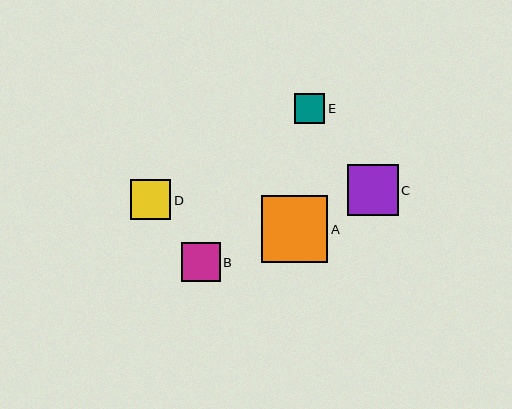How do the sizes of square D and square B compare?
Square D and square B are approximately the same size.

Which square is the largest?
Square A is the largest with a size of approximately 67 pixels.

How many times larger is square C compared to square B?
Square C is approximately 1.3 times the size of square B.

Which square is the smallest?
Square E is the smallest with a size of approximately 30 pixels.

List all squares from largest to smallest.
From largest to smallest: A, C, D, B, E.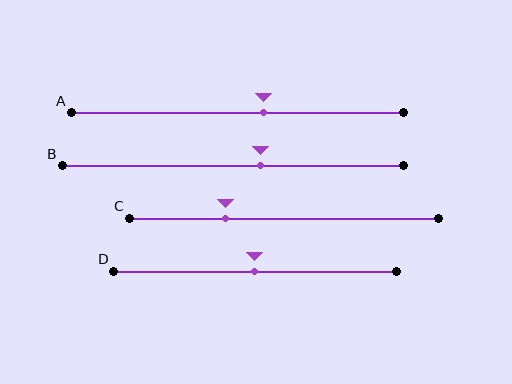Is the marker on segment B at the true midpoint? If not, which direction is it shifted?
No, the marker on segment B is shifted to the right by about 8% of the segment length.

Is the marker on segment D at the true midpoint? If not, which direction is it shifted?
Yes, the marker on segment D is at the true midpoint.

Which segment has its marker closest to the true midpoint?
Segment D has its marker closest to the true midpoint.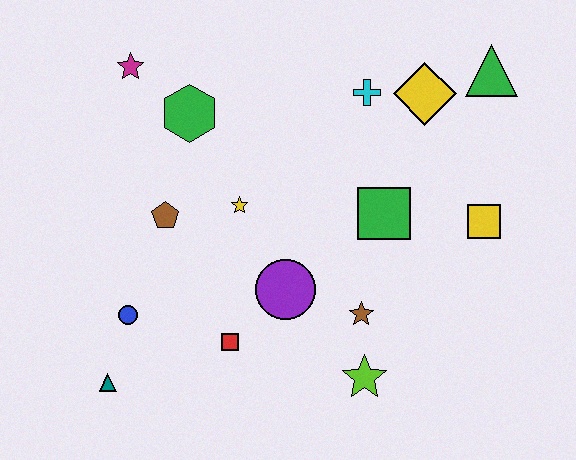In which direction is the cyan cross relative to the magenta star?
The cyan cross is to the right of the magenta star.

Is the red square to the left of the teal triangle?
No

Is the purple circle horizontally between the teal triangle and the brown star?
Yes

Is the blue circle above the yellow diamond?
No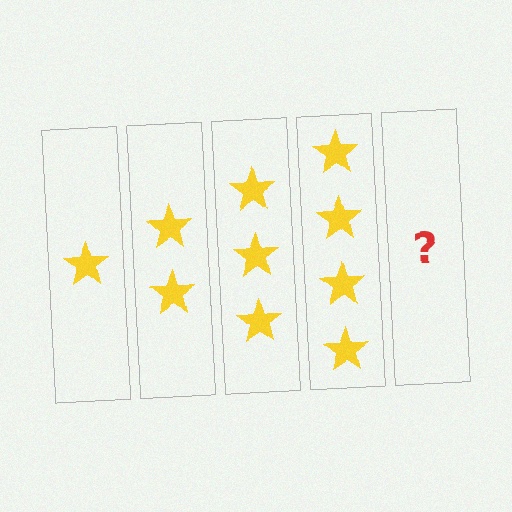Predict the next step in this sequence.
The next step is 5 stars.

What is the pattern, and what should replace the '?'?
The pattern is that each step adds one more star. The '?' should be 5 stars.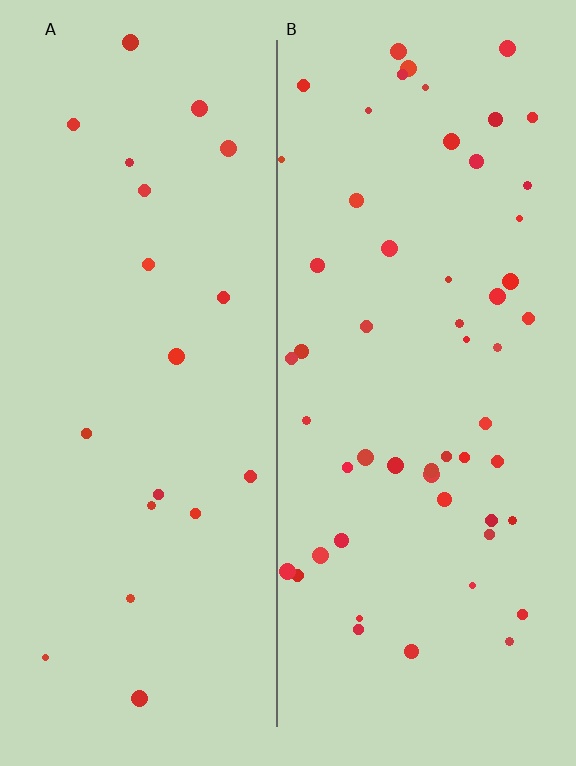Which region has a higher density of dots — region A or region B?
B (the right).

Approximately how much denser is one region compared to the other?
Approximately 2.7× — region B over region A.